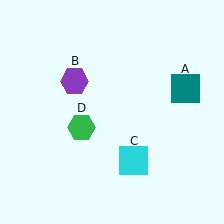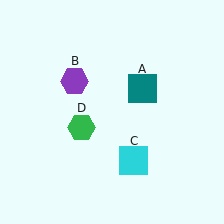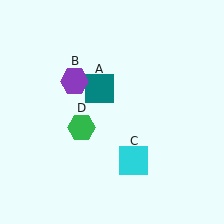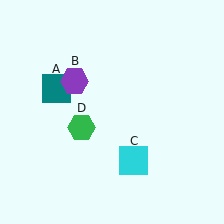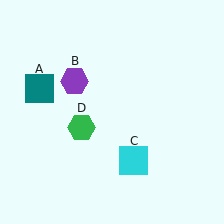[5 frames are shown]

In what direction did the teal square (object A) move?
The teal square (object A) moved left.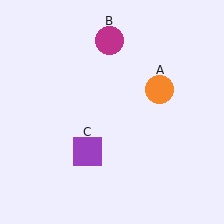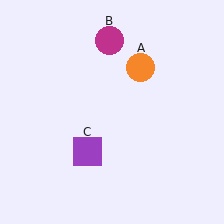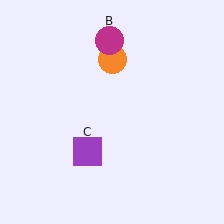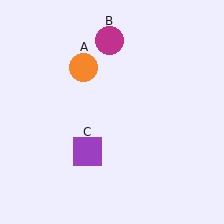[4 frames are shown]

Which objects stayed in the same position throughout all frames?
Magenta circle (object B) and purple square (object C) remained stationary.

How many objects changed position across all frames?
1 object changed position: orange circle (object A).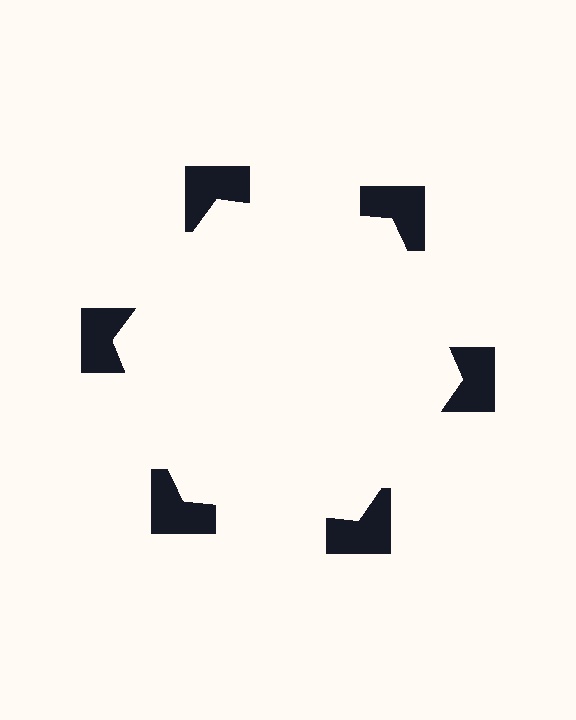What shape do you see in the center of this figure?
An illusory hexagon — its edges are inferred from the aligned wedge cuts in the notched squares, not physically drawn.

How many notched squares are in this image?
There are 6 — one at each vertex of the illusory hexagon.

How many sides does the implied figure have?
6 sides.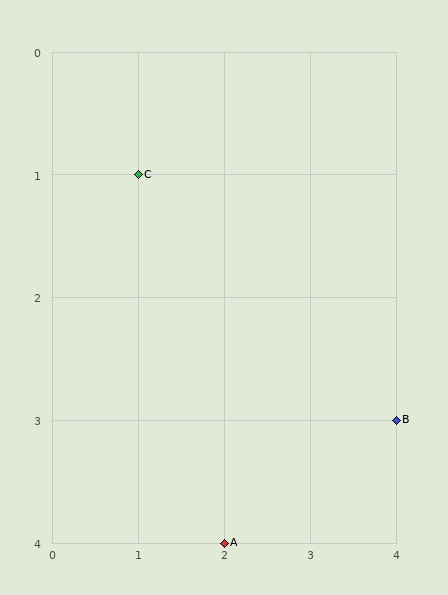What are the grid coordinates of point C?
Point C is at grid coordinates (1, 1).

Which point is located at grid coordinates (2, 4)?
Point A is at (2, 4).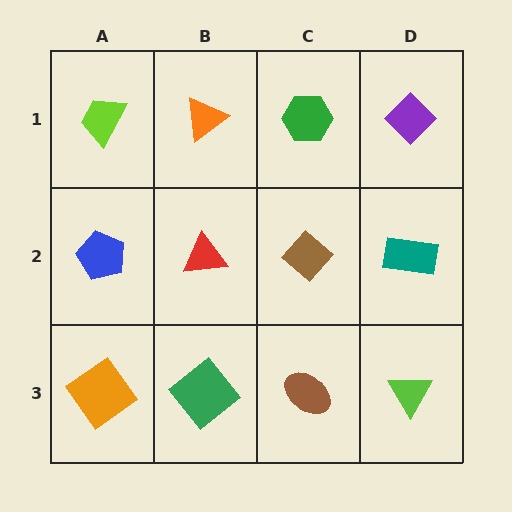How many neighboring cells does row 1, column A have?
2.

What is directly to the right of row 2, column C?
A teal rectangle.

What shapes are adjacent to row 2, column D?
A purple diamond (row 1, column D), a lime triangle (row 3, column D), a brown diamond (row 2, column C).